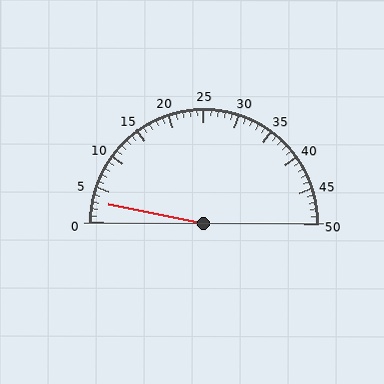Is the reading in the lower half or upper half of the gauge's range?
The reading is in the lower half of the range (0 to 50).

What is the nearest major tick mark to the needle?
The nearest major tick mark is 5.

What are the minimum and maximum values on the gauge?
The gauge ranges from 0 to 50.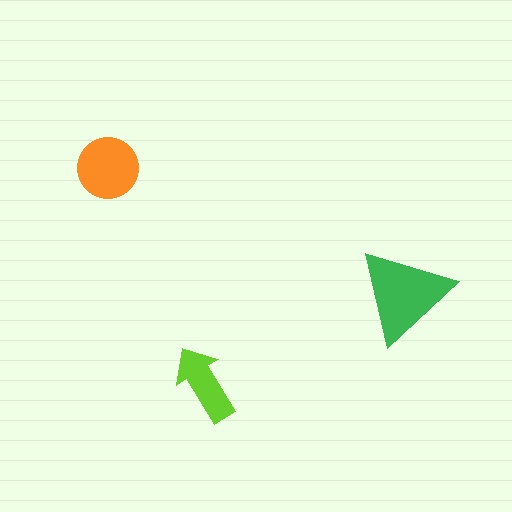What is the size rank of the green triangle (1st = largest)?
1st.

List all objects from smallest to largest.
The lime arrow, the orange circle, the green triangle.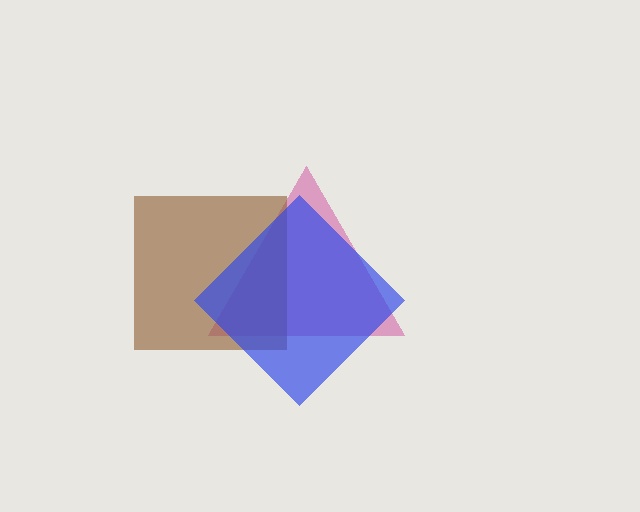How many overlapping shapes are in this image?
There are 3 overlapping shapes in the image.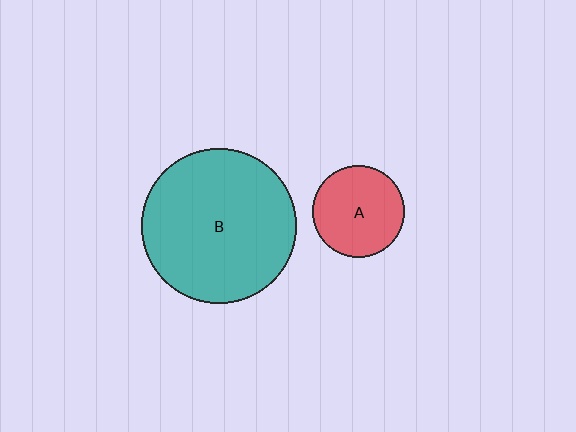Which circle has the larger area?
Circle B (teal).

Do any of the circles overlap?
No, none of the circles overlap.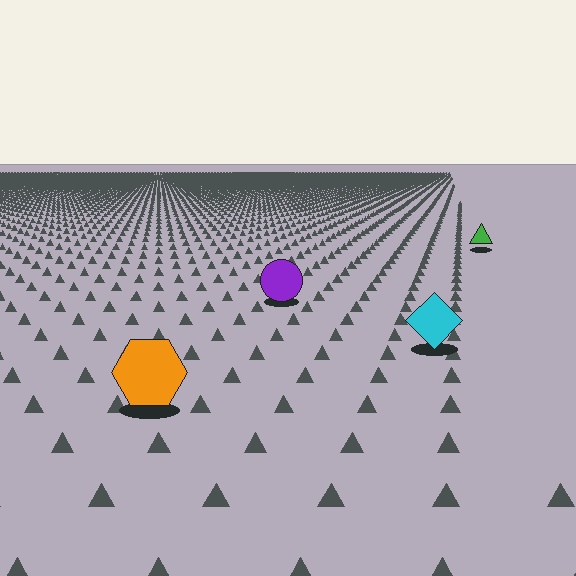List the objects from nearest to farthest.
From nearest to farthest: the orange hexagon, the cyan diamond, the purple circle, the green triangle.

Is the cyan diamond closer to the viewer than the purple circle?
Yes. The cyan diamond is closer — you can tell from the texture gradient: the ground texture is coarser near it.